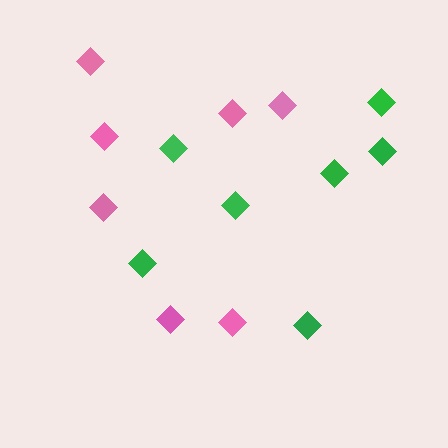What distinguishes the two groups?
There are 2 groups: one group of pink diamonds (7) and one group of green diamonds (7).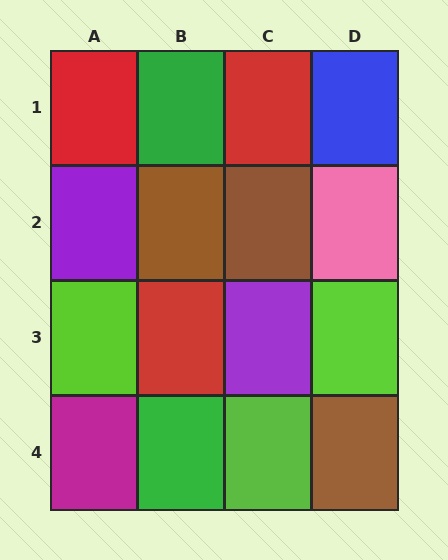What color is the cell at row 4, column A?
Magenta.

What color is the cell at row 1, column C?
Red.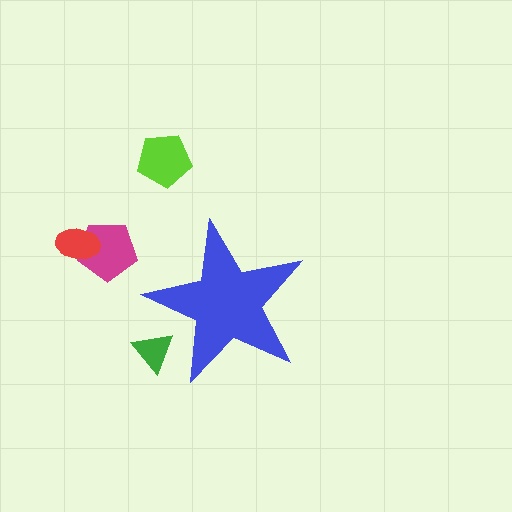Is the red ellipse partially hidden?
No, the red ellipse is fully visible.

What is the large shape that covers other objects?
A blue star.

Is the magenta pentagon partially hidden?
No, the magenta pentagon is fully visible.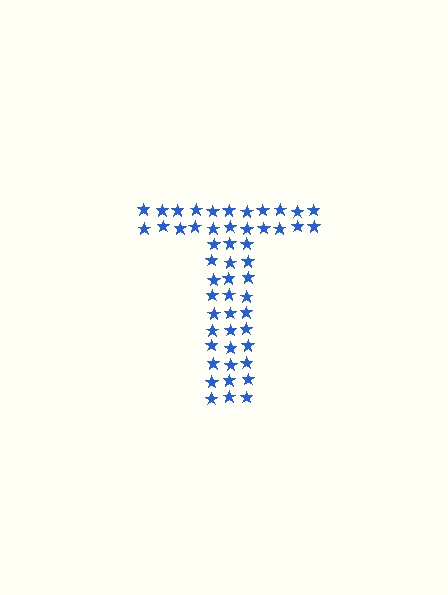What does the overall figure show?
The overall figure shows the letter T.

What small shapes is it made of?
It is made of small stars.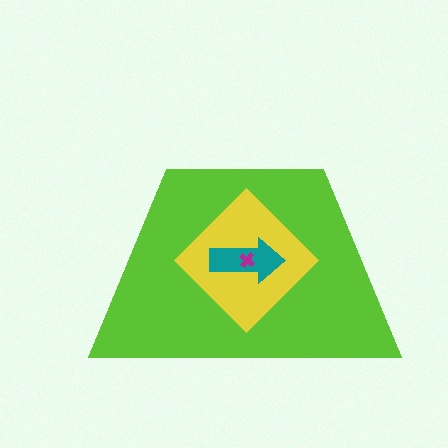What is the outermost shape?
The lime trapezoid.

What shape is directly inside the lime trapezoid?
The yellow diamond.